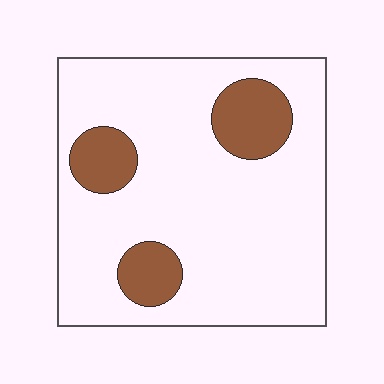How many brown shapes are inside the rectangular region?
3.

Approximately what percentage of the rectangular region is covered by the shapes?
Approximately 15%.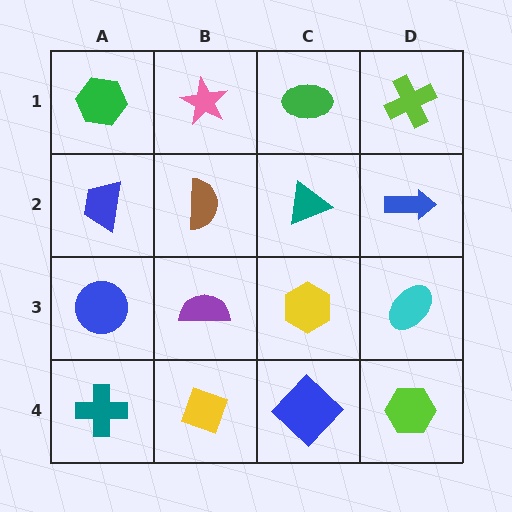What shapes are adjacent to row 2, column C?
A green ellipse (row 1, column C), a yellow hexagon (row 3, column C), a brown semicircle (row 2, column B), a blue arrow (row 2, column D).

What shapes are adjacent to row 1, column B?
A brown semicircle (row 2, column B), a green hexagon (row 1, column A), a green ellipse (row 1, column C).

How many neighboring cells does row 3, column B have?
4.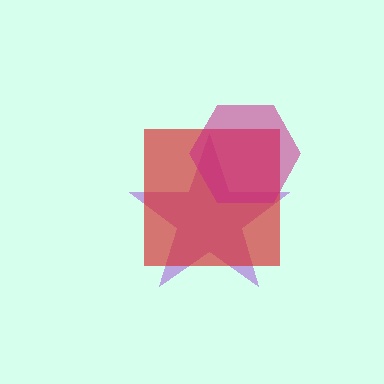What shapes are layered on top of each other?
The layered shapes are: a purple star, a red square, a magenta hexagon.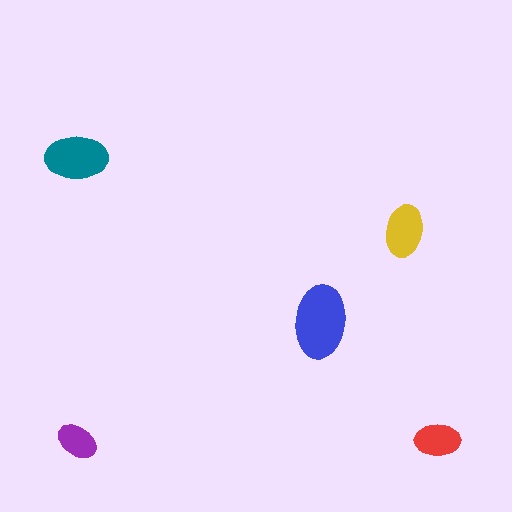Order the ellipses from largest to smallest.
the blue one, the teal one, the yellow one, the red one, the purple one.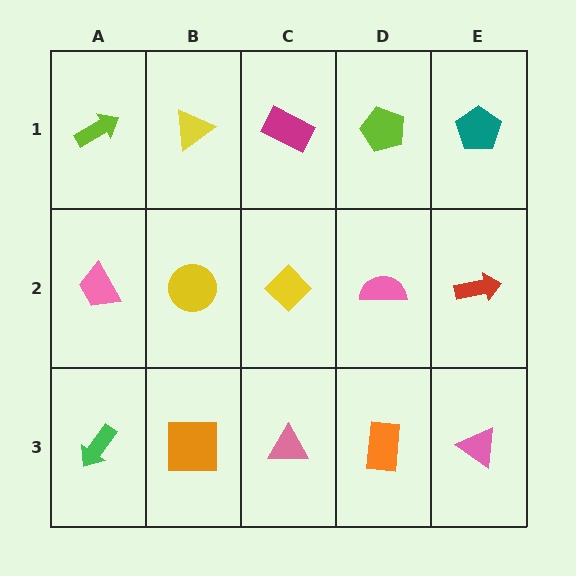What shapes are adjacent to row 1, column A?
A pink trapezoid (row 2, column A), a yellow triangle (row 1, column B).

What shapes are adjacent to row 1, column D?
A pink semicircle (row 2, column D), a magenta rectangle (row 1, column C), a teal pentagon (row 1, column E).